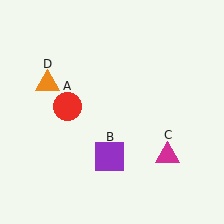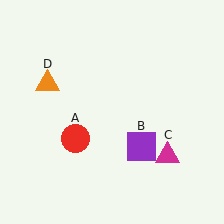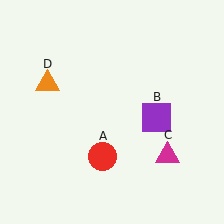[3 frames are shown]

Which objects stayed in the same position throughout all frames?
Magenta triangle (object C) and orange triangle (object D) remained stationary.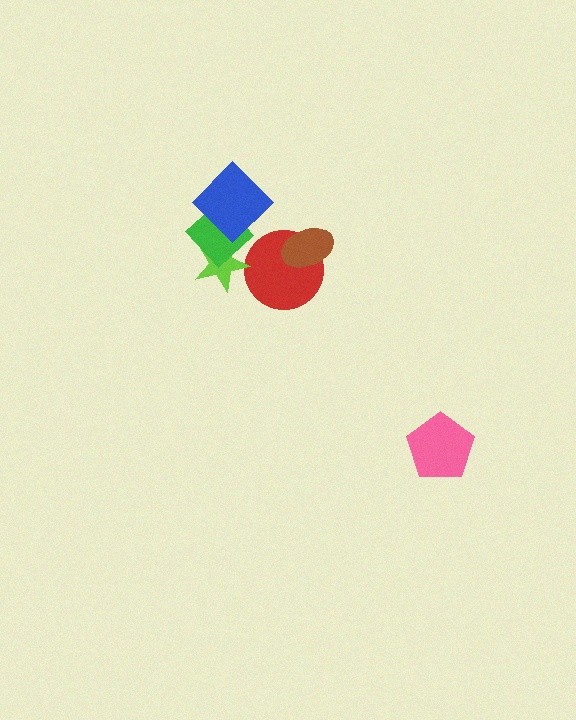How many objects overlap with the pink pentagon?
0 objects overlap with the pink pentagon.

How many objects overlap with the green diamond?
2 objects overlap with the green diamond.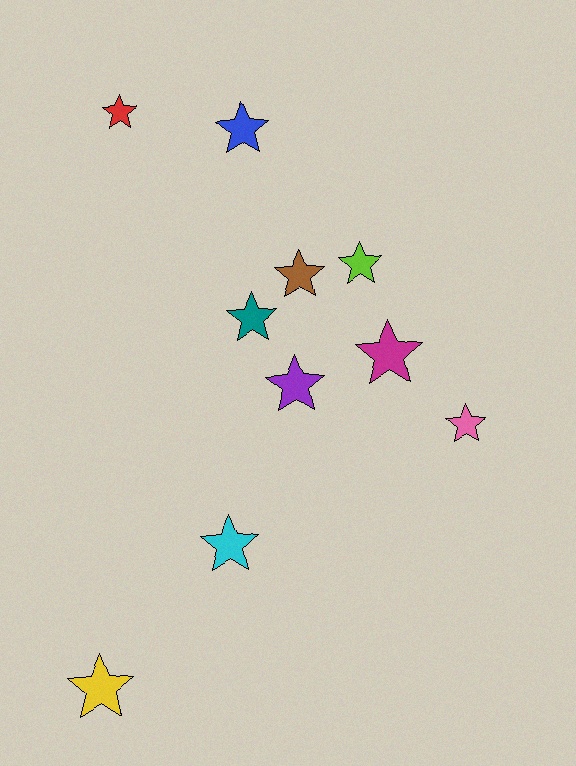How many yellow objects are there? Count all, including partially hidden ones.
There is 1 yellow object.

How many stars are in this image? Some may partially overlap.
There are 10 stars.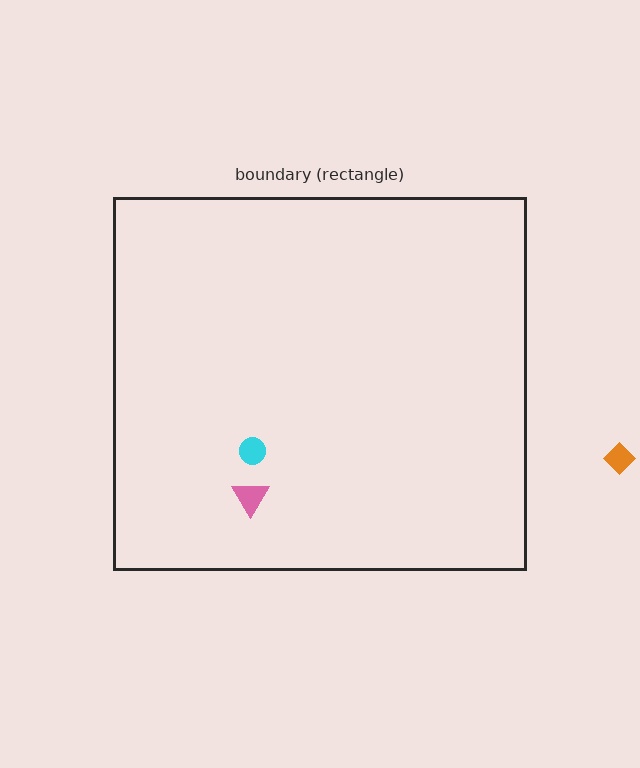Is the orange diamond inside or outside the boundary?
Outside.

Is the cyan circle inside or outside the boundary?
Inside.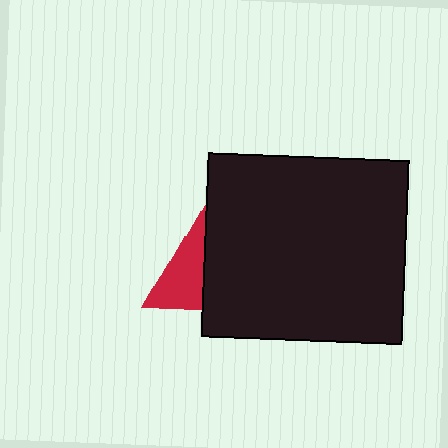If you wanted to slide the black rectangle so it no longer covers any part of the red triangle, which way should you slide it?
Slide it right — that is the most direct way to separate the two shapes.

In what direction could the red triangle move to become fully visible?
The red triangle could move left. That would shift it out from behind the black rectangle entirely.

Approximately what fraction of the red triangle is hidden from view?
Roughly 60% of the red triangle is hidden behind the black rectangle.